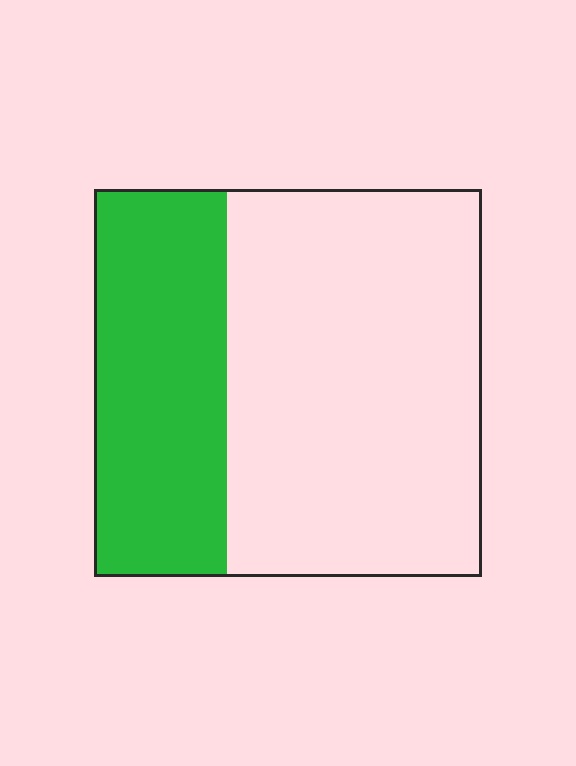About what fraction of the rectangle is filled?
About one third (1/3).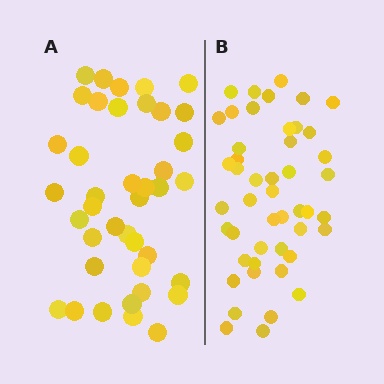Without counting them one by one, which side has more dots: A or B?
Region B (the right region) has more dots.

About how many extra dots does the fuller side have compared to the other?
Region B has roughly 8 or so more dots than region A.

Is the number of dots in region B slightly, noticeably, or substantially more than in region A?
Region B has only slightly more — the two regions are fairly close. The ratio is roughly 1.2 to 1.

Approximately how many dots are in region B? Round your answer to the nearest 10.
About 50 dots. (The exact count is 47, which rounds to 50.)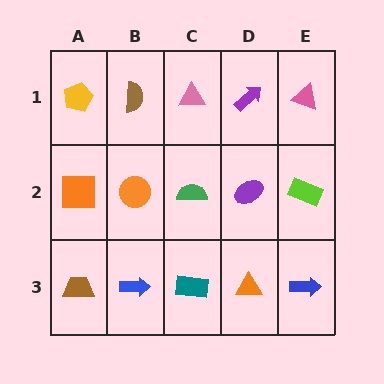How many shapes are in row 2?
5 shapes.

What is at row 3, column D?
An orange triangle.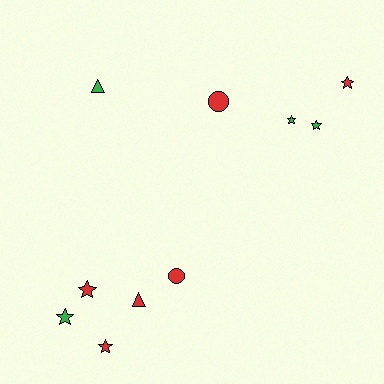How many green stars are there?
There are 3 green stars.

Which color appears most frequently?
Red, with 6 objects.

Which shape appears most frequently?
Star, with 6 objects.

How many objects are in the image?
There are 10 objects.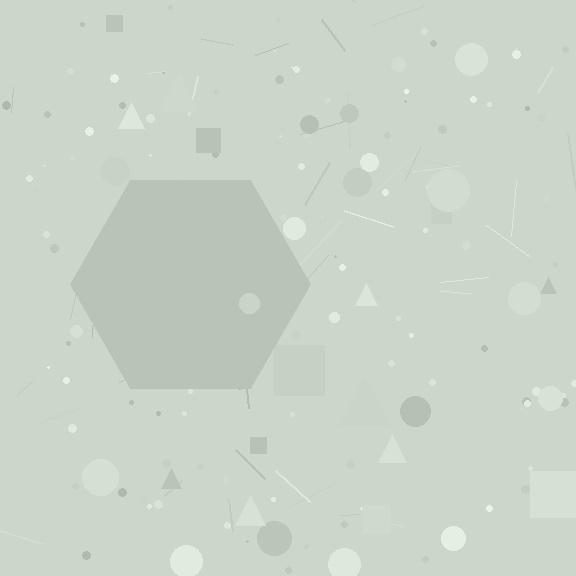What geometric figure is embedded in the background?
A hexagon is embedded in the background.